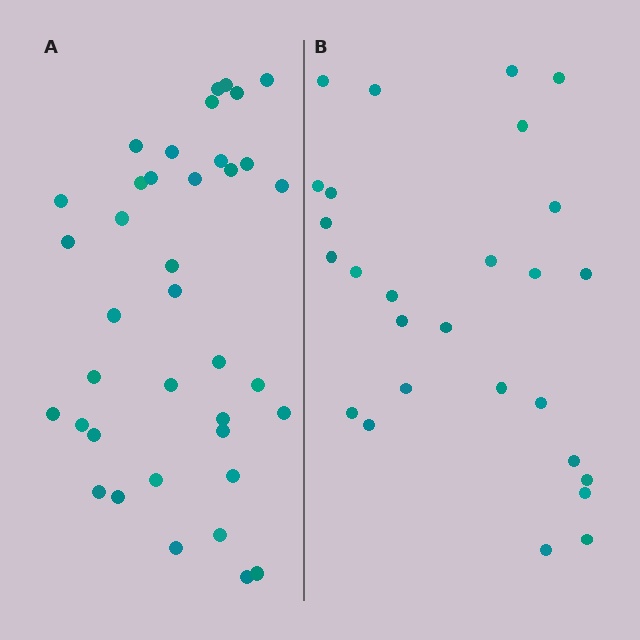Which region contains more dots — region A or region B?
Region A (the left region) has more dots.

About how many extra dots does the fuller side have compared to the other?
Region A has roughly 12 or so more dots than region B.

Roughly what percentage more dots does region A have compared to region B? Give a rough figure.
About 40% more.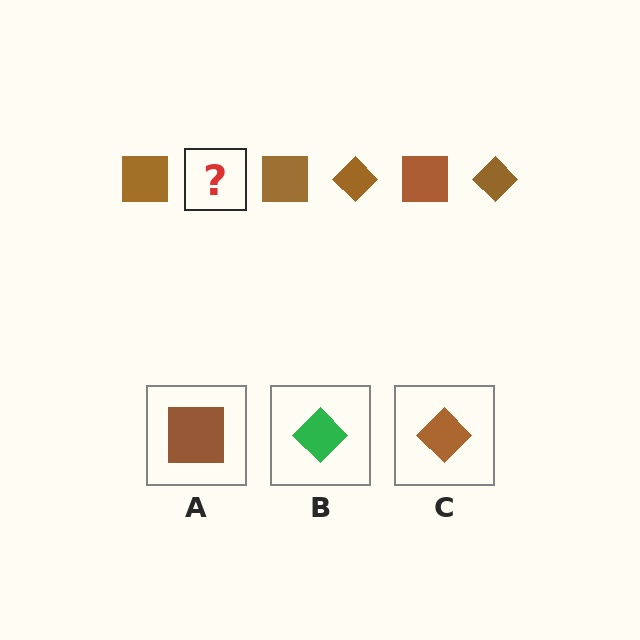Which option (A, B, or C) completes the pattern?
C.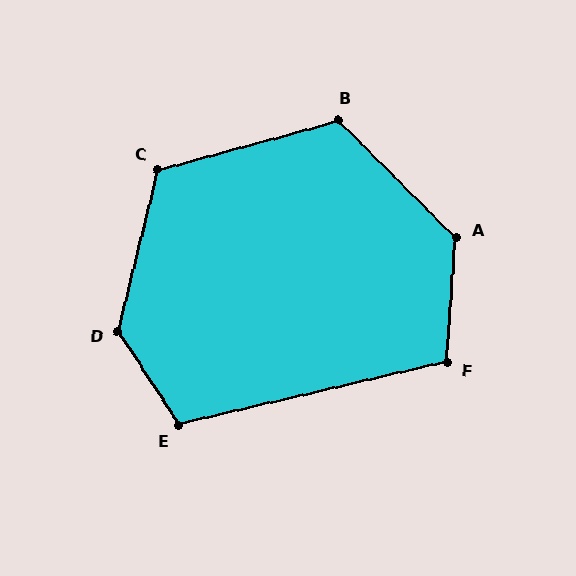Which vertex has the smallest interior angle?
F, at approximately 107 degrees.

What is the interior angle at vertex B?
Approximately 119 degrees (obtuse).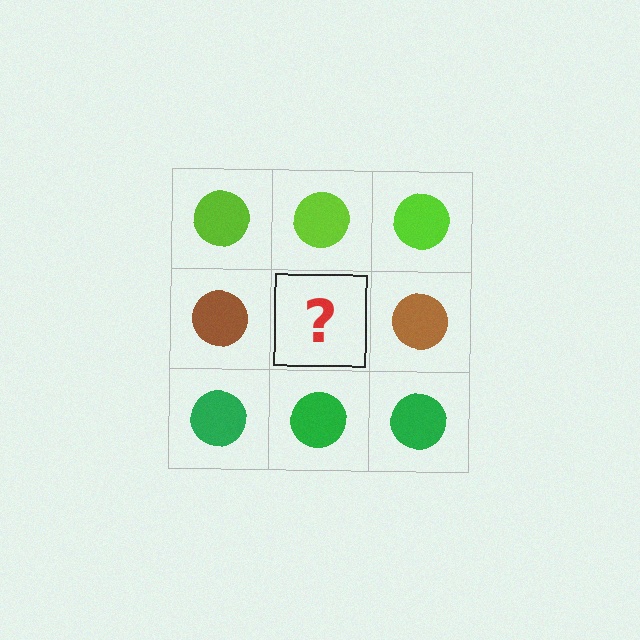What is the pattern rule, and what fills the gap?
The rule is that each row has a consistent color. The gap should be filled with a brown circle.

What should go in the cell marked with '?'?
The missing cell should contain a brown circle.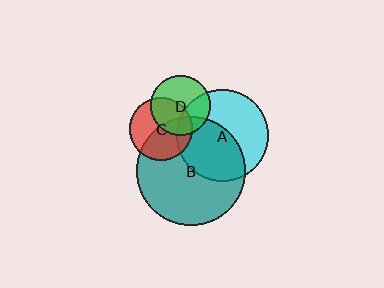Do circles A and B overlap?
Yes.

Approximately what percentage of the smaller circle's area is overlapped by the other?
Approximately 50%.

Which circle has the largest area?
Circle B (teal).